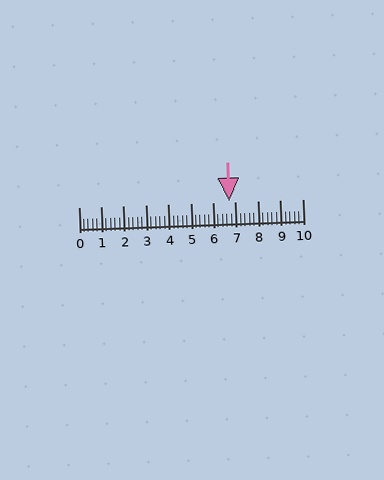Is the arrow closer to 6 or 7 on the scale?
The arrow is closer to 7.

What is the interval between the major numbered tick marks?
The major tick marks are spaced 1 units apart.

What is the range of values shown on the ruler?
The ruler shows values from 0 to 10.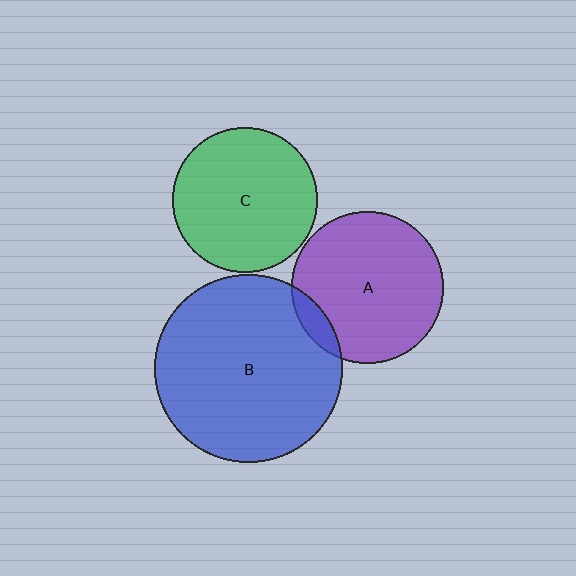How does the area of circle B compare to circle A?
Approximately 1.5 times.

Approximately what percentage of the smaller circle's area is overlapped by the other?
Approximately 10%.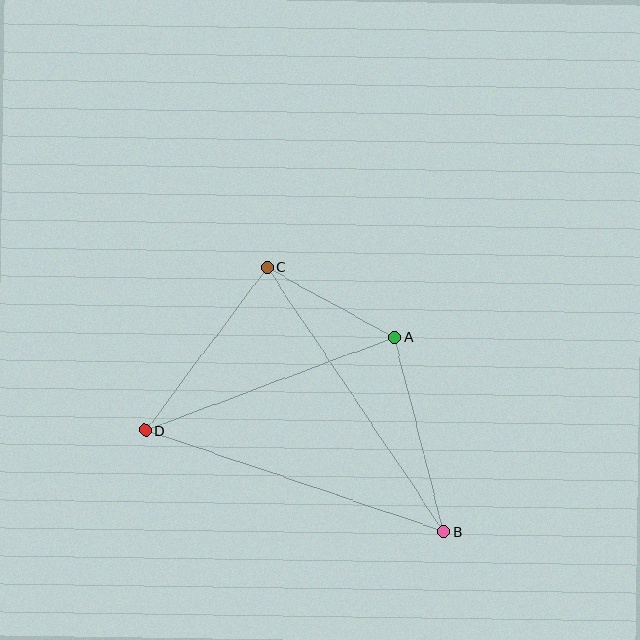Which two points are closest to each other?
Points A and C are closest to each other.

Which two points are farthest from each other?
Points B and C are farthest from each other.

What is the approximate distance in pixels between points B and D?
The distance between B and D is approximately 315 pixels.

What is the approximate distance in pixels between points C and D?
The distance between C and D is approximately 203 pixels.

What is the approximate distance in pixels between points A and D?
The distance between A and D is approximately 266 pixels.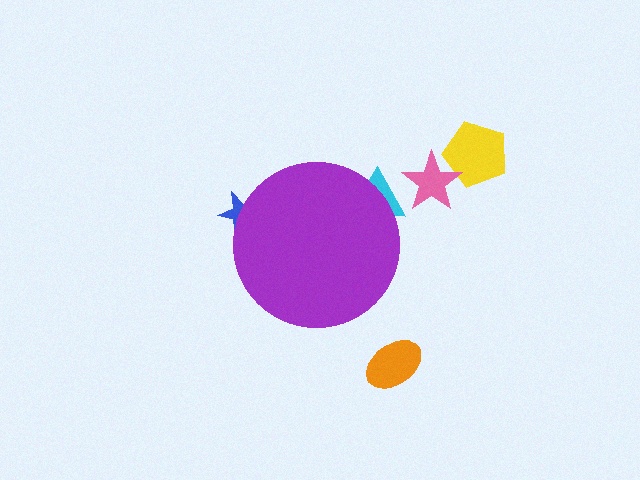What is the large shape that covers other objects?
A purple circle.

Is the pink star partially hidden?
No, the pink star is fully visible.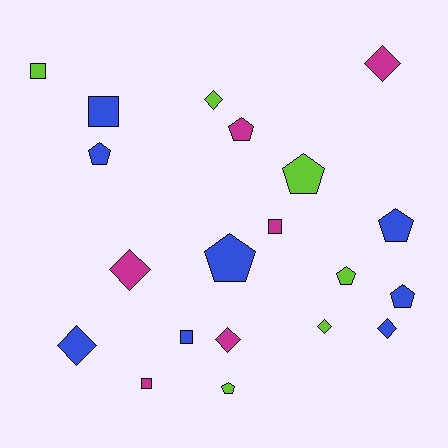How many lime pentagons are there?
There are 3 lime pentagons.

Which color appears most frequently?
Blue, with 8 objects.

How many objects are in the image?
There are 20 objects.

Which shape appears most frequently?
Pentagon, with 8 objects.